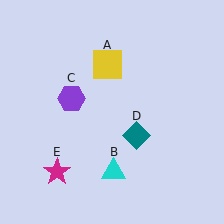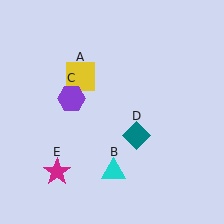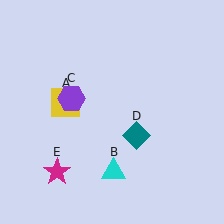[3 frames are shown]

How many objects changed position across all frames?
1 object changed position: yellow square (object A).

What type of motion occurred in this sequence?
The yellow square (object A) rotated counterclockwise around the center of the scene.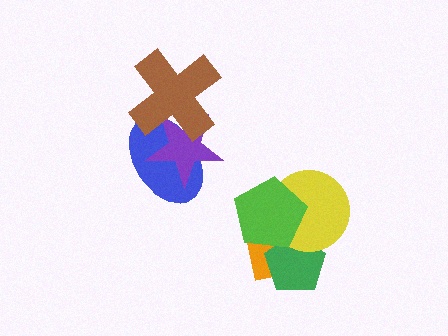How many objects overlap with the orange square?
3 objects overlap with the orange square.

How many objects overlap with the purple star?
2 objects overlap with the purple star.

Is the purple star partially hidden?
Yes, it is partially covered by another shape.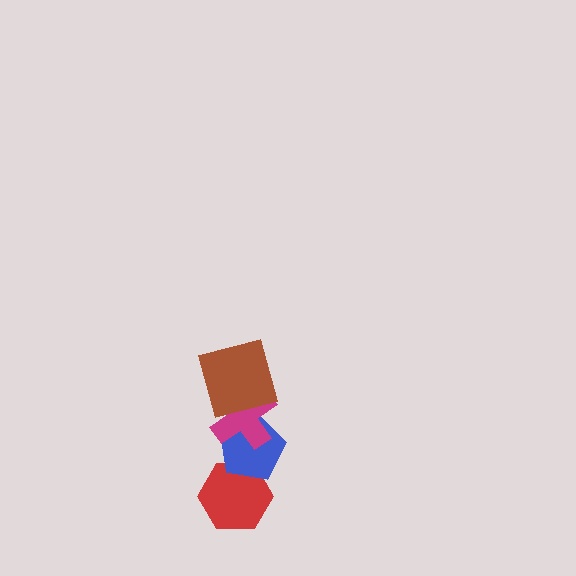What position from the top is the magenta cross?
The magenta cross is 2nd from the top.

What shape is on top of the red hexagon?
The blue pentagon is on top of the red hexagon.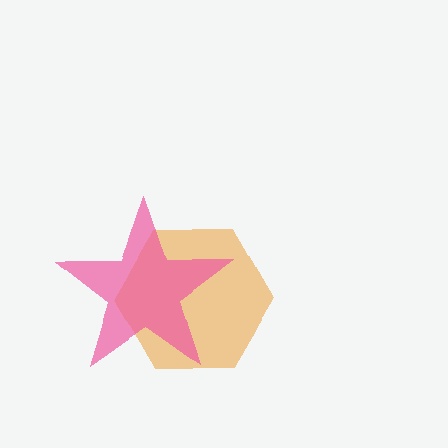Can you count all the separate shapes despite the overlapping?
Yes, there are 2 separate shapes.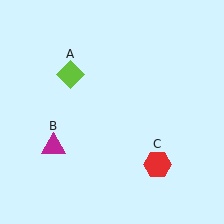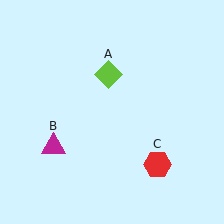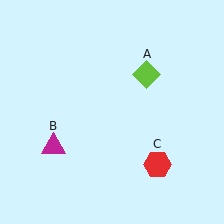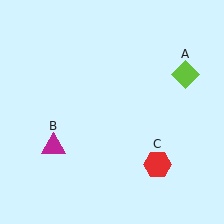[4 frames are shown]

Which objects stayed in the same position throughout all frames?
Magenta triangle (object B) and red hexagon (object C) remained stationary.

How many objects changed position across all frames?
1 object changed position: lime diamond (object A).